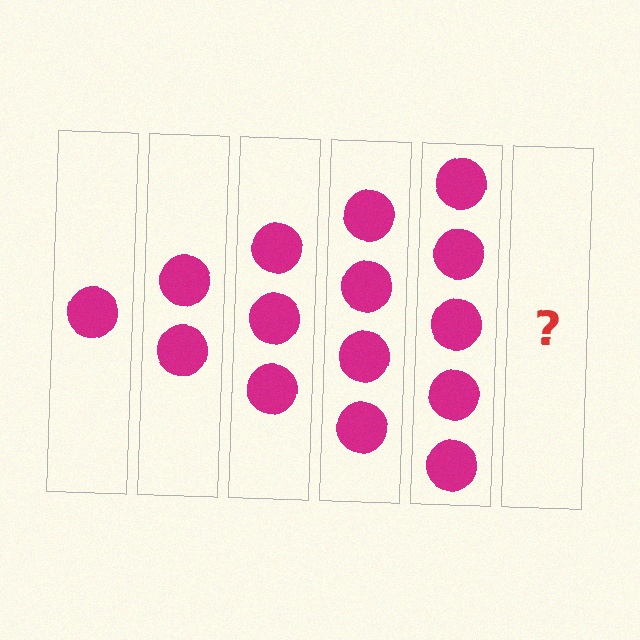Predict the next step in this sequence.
The next step is 6 circles.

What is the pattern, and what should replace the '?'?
The pattern is that each step adds one more circle. The '?' should be 6 circles.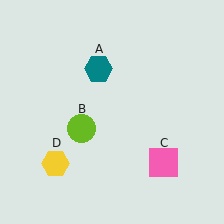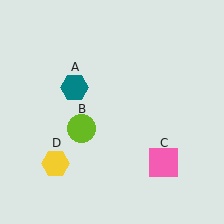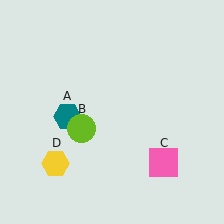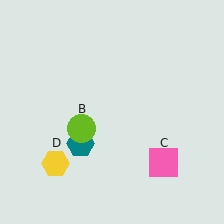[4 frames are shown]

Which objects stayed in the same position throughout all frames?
Lime circle (object B) and pink square (object C) and yellow hexagon (object D) remained stationary.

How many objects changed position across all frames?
1 object changed position: teal hexagon (object A).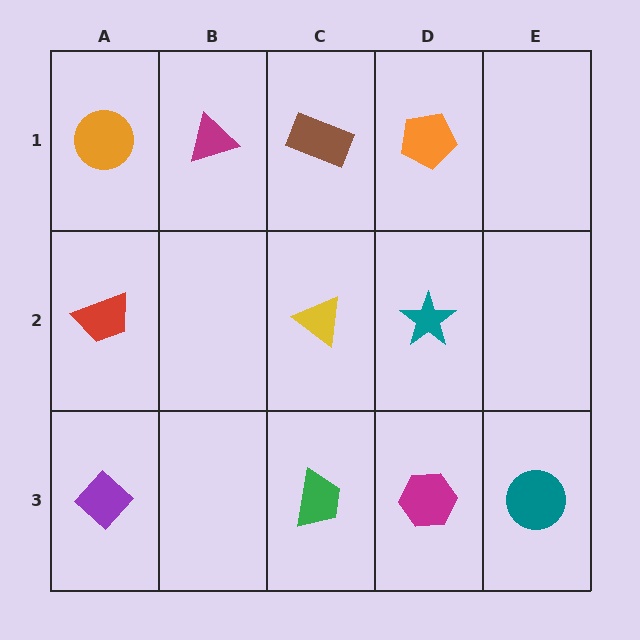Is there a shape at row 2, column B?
No, that cell is empty.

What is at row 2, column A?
A red trapezoid.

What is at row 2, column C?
A yellow triangle.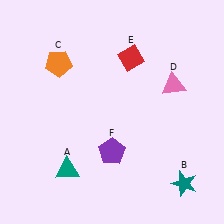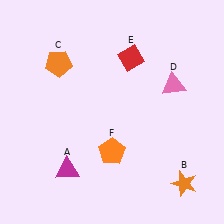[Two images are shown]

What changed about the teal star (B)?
In Image 1, B is teal. In Image 2, it changed to orange.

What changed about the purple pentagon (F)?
In Image 1, F is purple. In Image 2, it changed to orange.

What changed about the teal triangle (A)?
In Image 1, A is teal. In Image 2, it changed to magenta.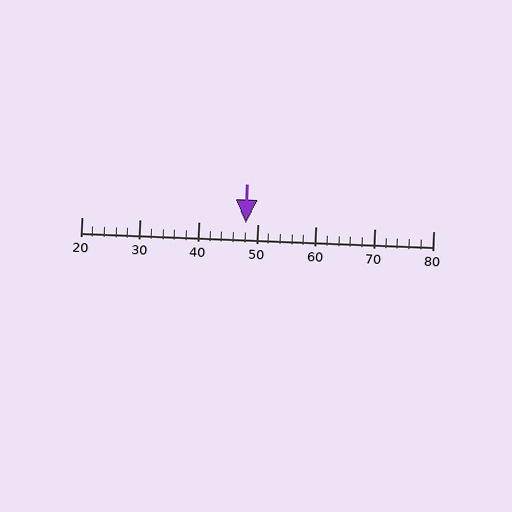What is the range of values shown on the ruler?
The ruler shows values from 20 to 80.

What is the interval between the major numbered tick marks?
The major tick marks are spaced 10 units apart.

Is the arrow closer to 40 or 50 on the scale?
The arrow is closer to 50.